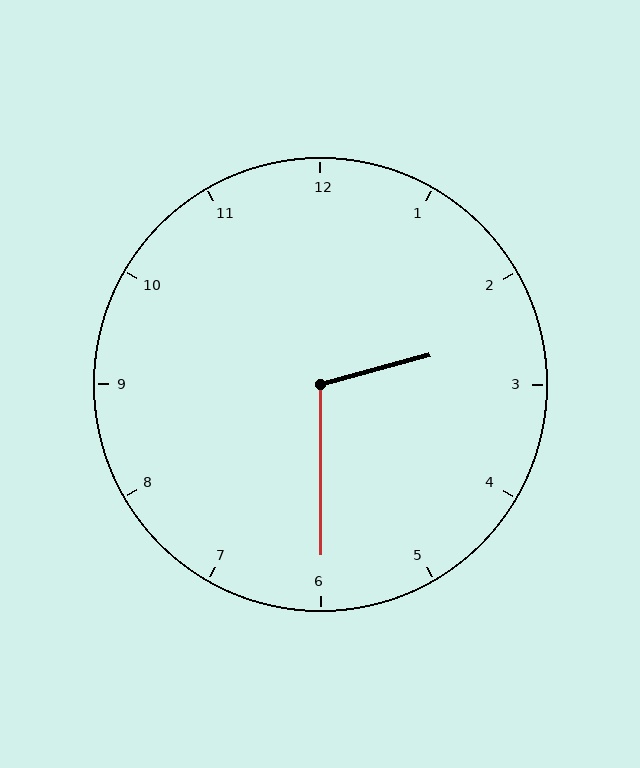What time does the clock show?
2:30.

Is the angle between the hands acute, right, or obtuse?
It is obtuse.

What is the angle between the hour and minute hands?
Approximately 105 degrees.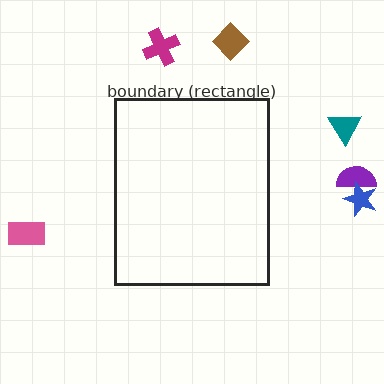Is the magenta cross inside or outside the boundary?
Outside.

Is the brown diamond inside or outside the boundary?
Outside.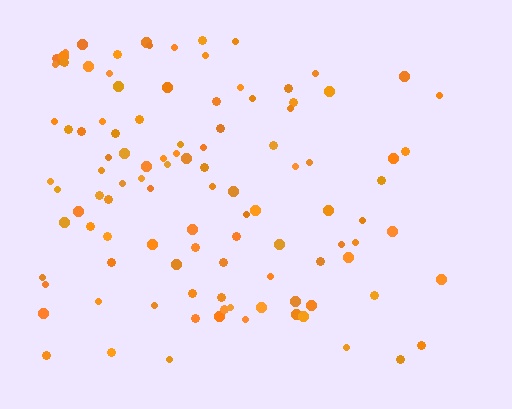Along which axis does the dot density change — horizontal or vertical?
Horizontal.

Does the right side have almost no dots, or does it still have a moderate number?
Still a moderate number, just noticeably fewer than the left.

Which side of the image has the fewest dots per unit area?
The right.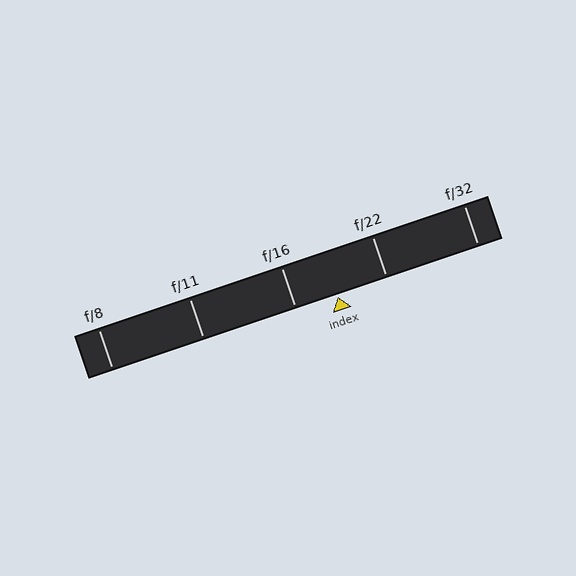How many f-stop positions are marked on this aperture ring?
There are 5 f-stop positions marked.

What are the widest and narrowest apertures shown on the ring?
The widest aperture shown is f/8 and the narrowest is f/32.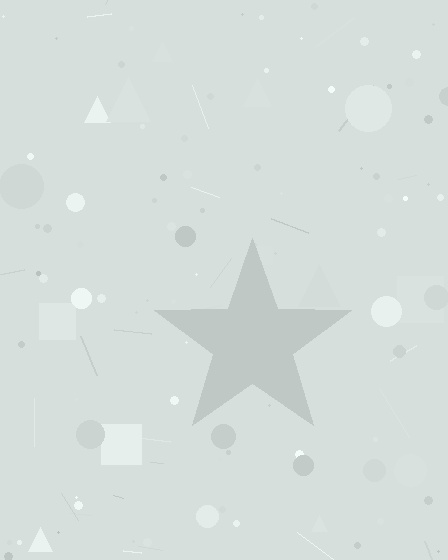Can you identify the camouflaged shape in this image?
The camouflaged shape is a star.